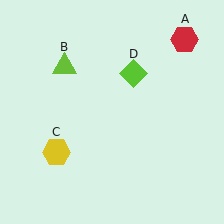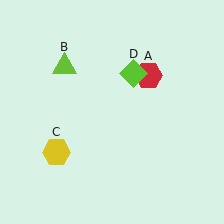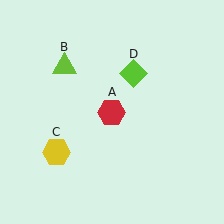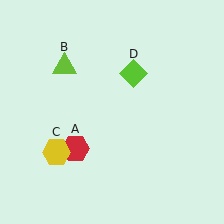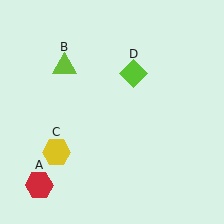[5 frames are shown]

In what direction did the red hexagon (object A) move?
The red hexagon (object A) moved down and to the left.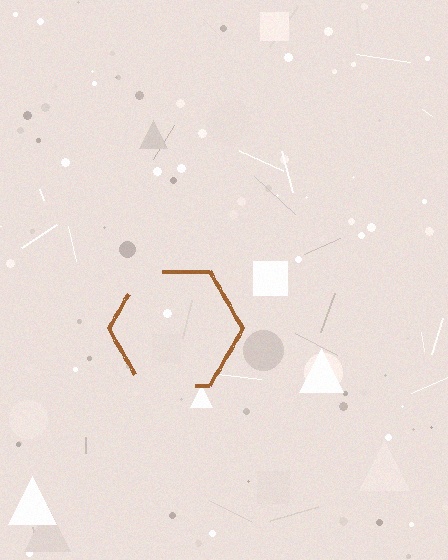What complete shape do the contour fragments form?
The contour fragments form a hexagon.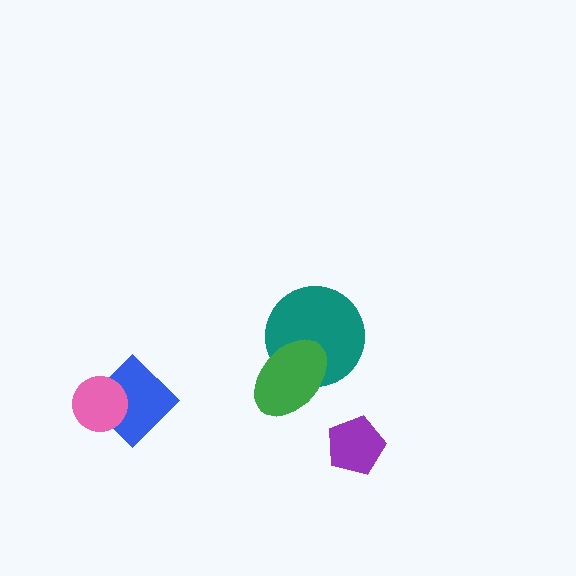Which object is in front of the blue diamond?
The pink circle is in front of the blue diamond.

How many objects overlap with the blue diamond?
1 object overlaps with the blue diamond.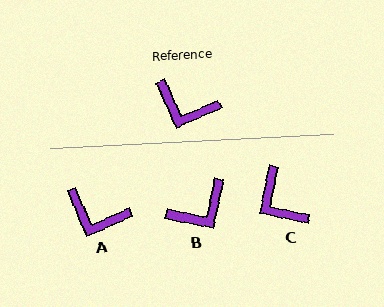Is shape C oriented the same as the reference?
No, it is off by about 35 degrees.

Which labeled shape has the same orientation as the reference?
A.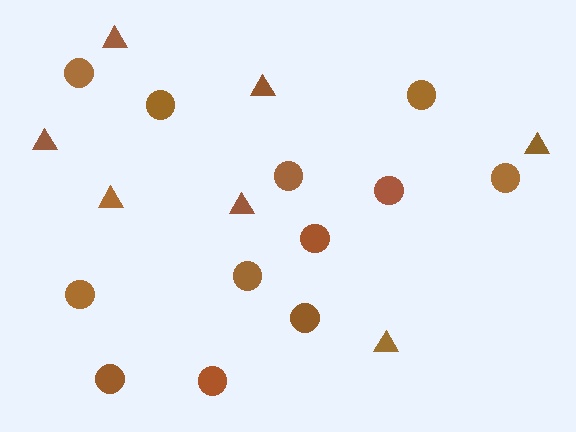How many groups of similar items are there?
There are 2 groups: one group of circles (12) and one group of triangles (7).